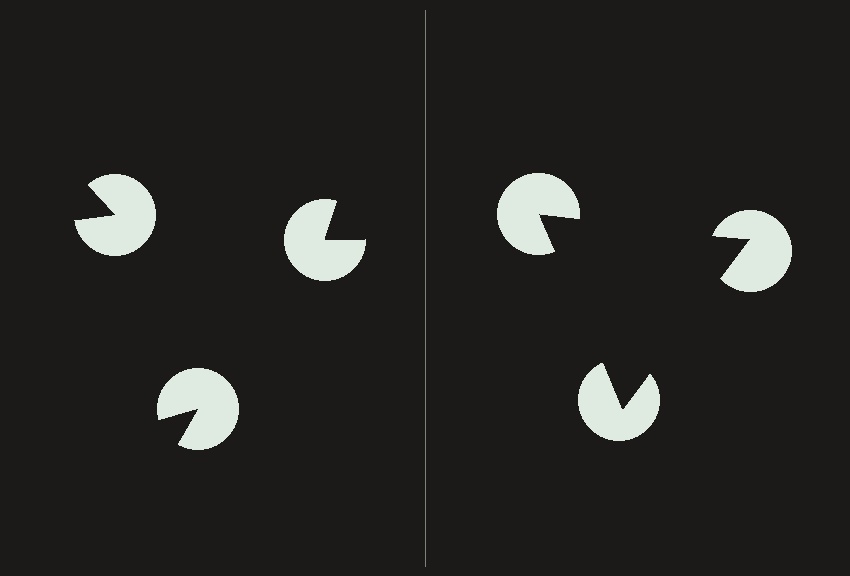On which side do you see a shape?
An illusory triangle appears on the right side. On the left side the wedge cuts are rotated, so no coherent shape forms.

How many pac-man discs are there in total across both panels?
6 — 3 on each side.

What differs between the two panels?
The pac-man discs are positioned identically on both sides; only the wedge orientations differ. On the right they align to a triangle; on the left they are misaligned.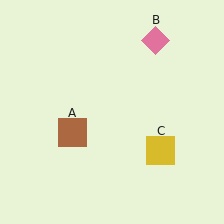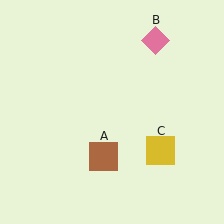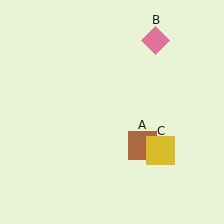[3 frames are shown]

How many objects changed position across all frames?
1 object changed position: brown square (object A).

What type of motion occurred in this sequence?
The brown square (object A) rotated counterclockwise around the center of the scene.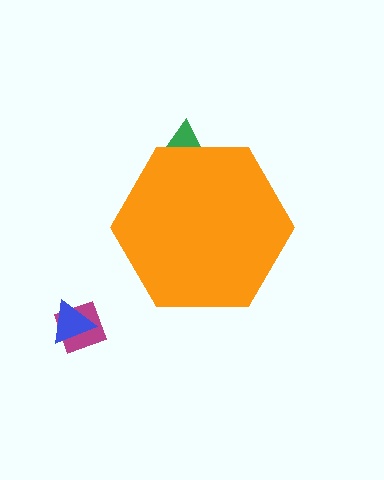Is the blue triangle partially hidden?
No, the blue triangle is fully visible.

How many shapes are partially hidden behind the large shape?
1 shape is partially hidden.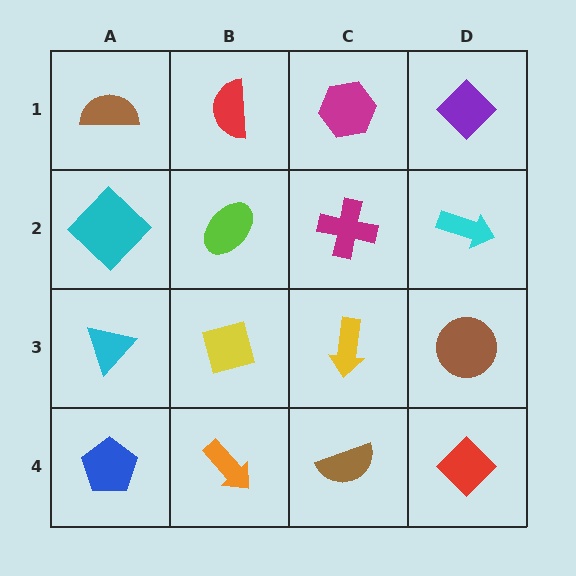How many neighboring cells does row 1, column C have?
3.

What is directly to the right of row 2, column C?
A cyan arrow.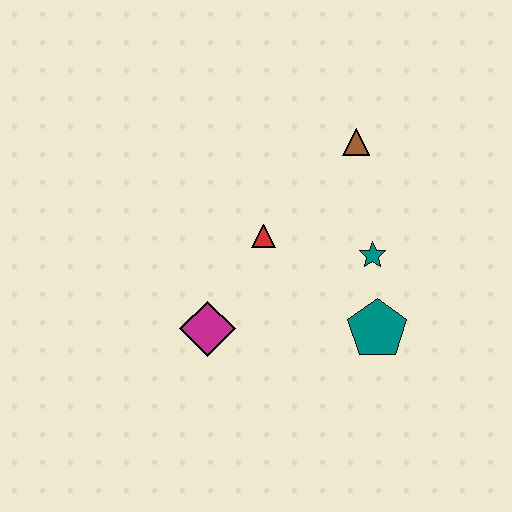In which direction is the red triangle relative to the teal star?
The red triangle is to the left of the teal star.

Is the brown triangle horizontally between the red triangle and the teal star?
Yes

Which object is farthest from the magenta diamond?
The brown triangle is farthest from the magenta diamond.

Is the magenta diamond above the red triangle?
No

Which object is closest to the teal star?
The teal pentagon is closest to the teal star.